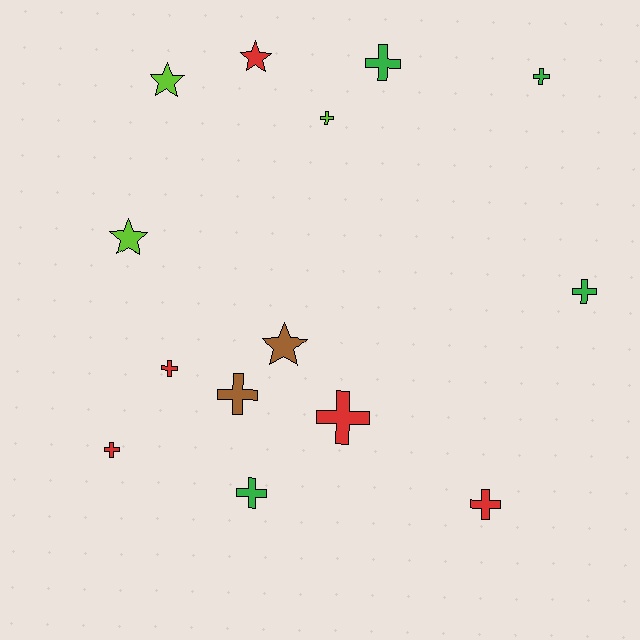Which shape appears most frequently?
Cross, with 10 objects.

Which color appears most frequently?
Red, with 5 objects.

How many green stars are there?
There are no green stars.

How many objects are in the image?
There are 14 objects.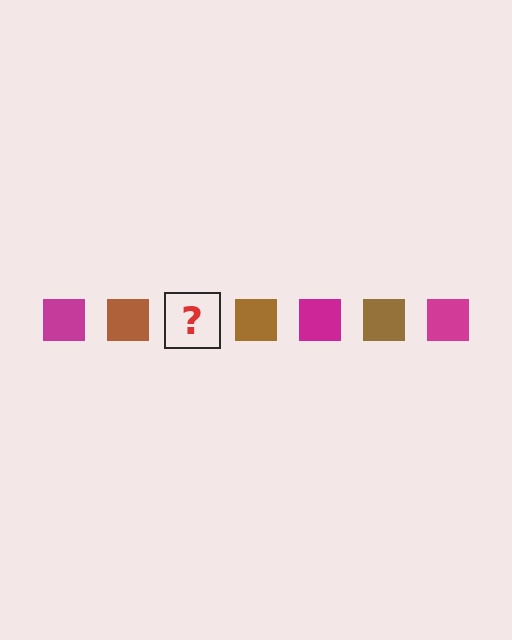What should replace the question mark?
The question mark should be replaced with a magenta square.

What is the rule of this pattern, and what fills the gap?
The rule is that the pattern cycles through magenta, brown squares. The gap should be filled with a magenta square.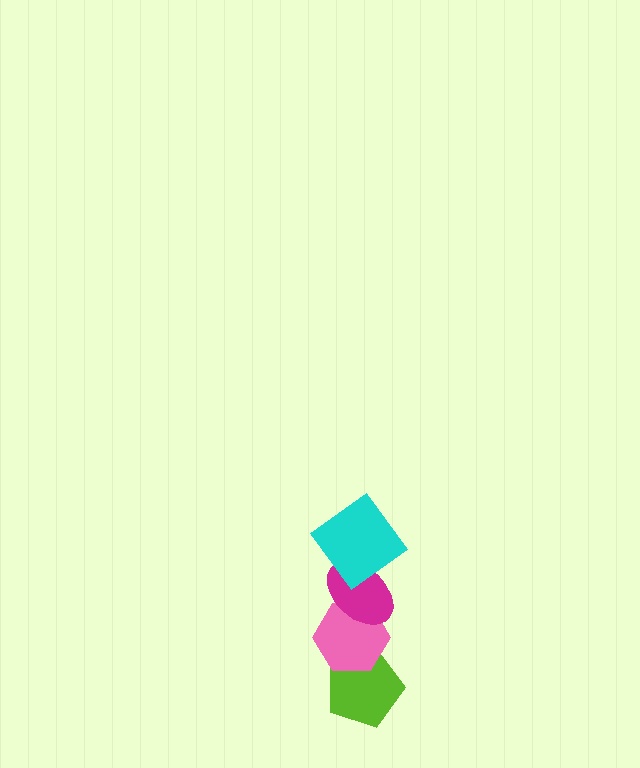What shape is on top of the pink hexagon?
The magenta ellipse is on top of the pink hexagon.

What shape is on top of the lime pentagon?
The pink hexagon is on top of the lime pentagon.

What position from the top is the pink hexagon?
The pink hexagon is 3rd from the top.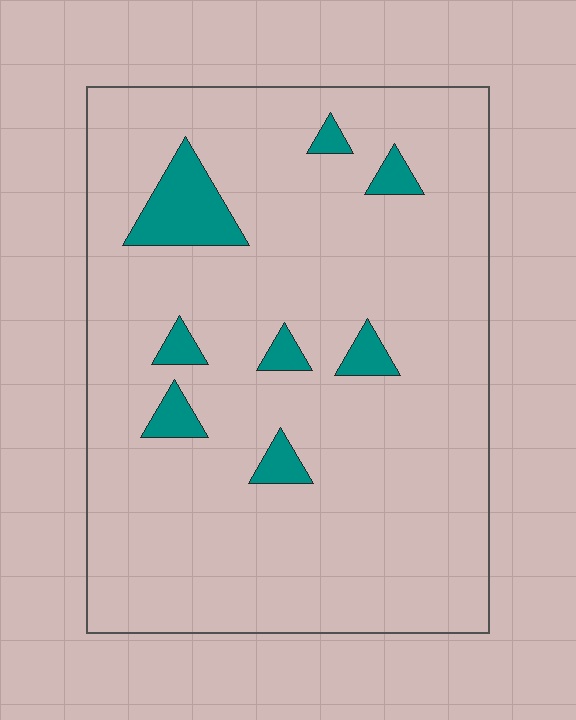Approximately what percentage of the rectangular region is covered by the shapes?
Approximately 10%.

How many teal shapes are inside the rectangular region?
8.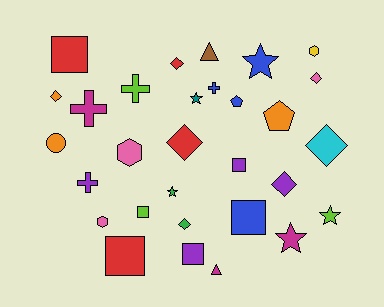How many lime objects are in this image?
There are 3 lime objects.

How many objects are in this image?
There are 30 objects.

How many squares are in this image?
There are 6 squares.